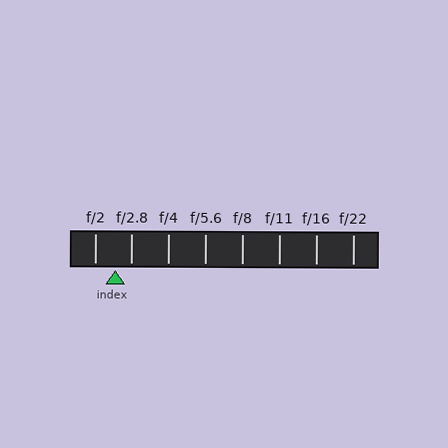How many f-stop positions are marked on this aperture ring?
There are 8 f-stop positions marked.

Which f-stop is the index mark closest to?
The index mark is closest to f/2.8.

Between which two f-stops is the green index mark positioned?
The index mark is between f/2 and f/2.8.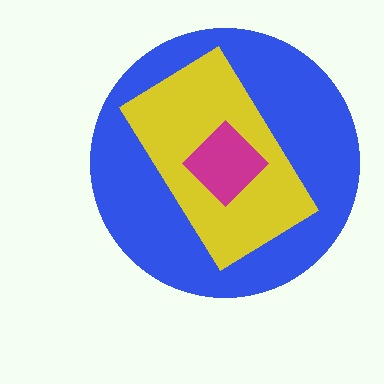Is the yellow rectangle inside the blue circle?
Yes.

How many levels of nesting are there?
3.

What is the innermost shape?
The magenta diamond.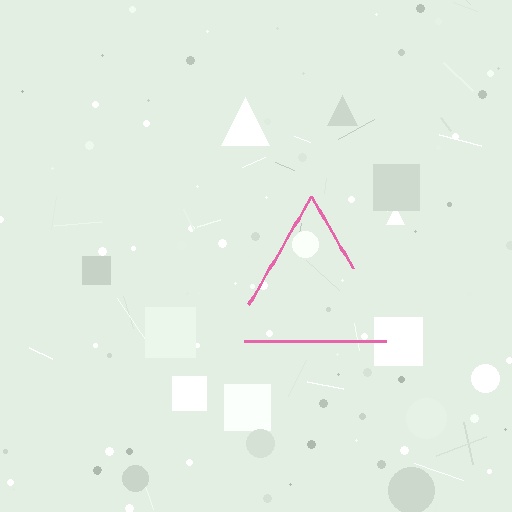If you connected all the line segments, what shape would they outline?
They would outline a triangle.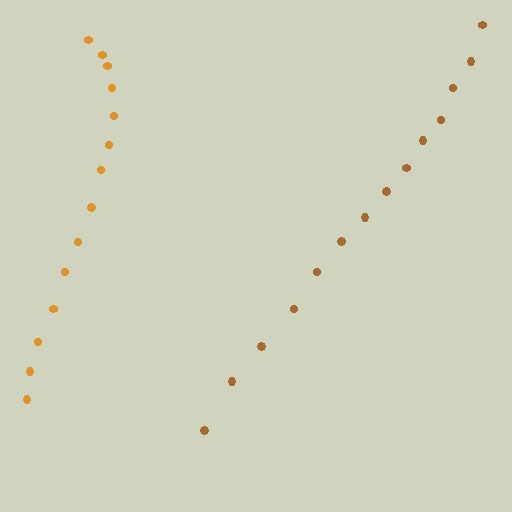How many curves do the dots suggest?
There are 2 distinct paths.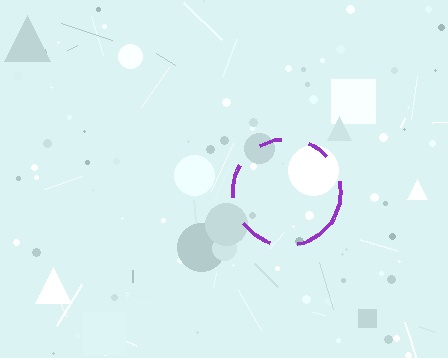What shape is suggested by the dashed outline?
The dashed outline suggests a circle.